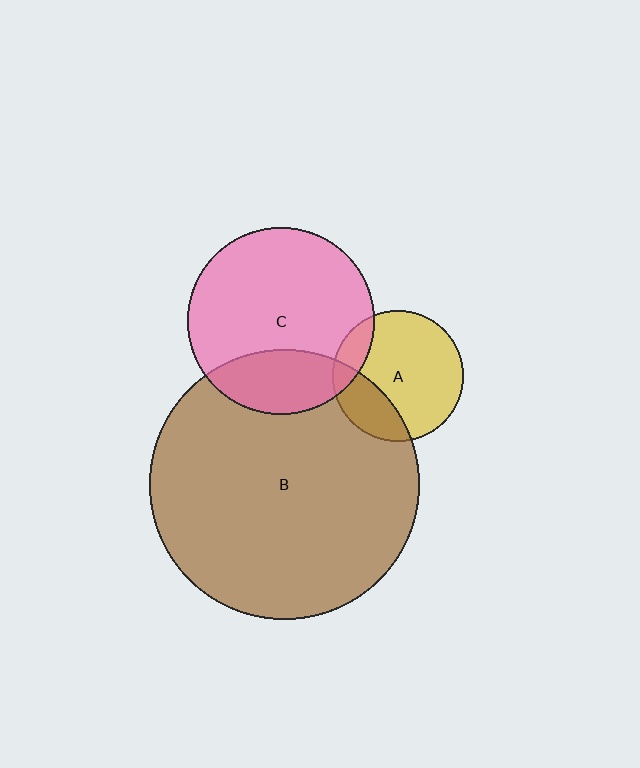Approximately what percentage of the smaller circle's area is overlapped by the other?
Approximately 25%.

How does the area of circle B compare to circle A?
Approximately 4.2 times.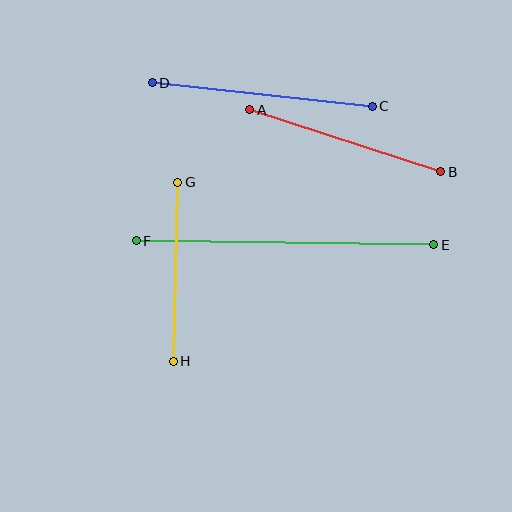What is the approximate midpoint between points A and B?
The midpoint is at approximately (345, 141) pixels.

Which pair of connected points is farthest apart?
Points E and F are farthest apart.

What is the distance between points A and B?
The distance is approximately 201 pixels.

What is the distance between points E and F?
The distance is approximately 297 pixels.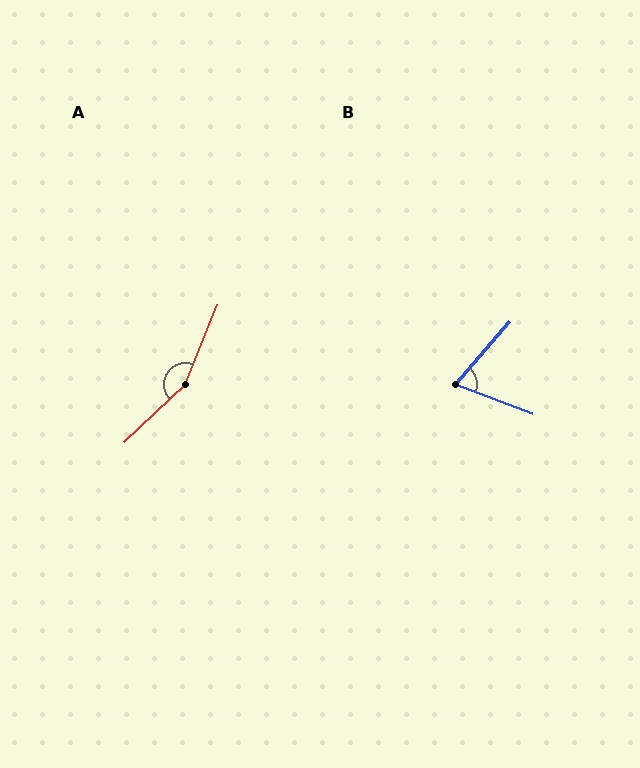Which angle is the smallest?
B, at approximately 70 degrees.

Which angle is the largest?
A, at approximately 156 degrees.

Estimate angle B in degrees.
Approximately 70 degrees.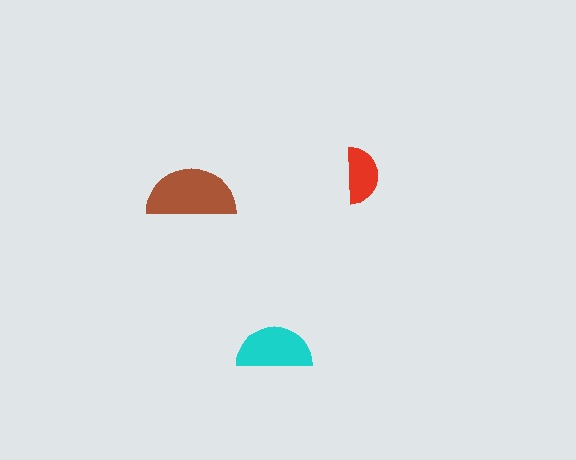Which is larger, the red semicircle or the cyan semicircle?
The cyan one.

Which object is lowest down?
The cyan semicircle is bottommost.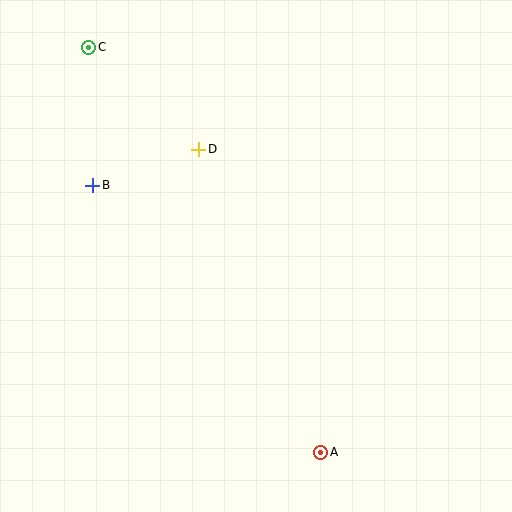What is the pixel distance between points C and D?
The distance between C and D is 150 pixels.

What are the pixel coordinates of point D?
Point D is at (199, 149).